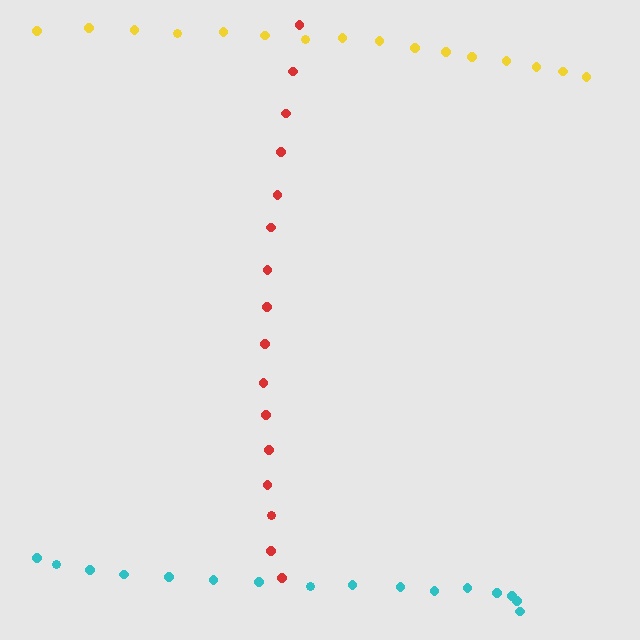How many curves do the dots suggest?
There are 3 distinct paths.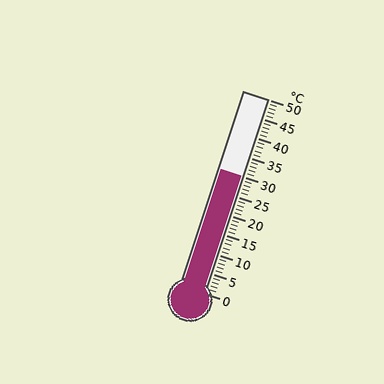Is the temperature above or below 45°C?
The temperature is below 45°C.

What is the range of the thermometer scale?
The thermometer scale ranges from 0°C to 50°C.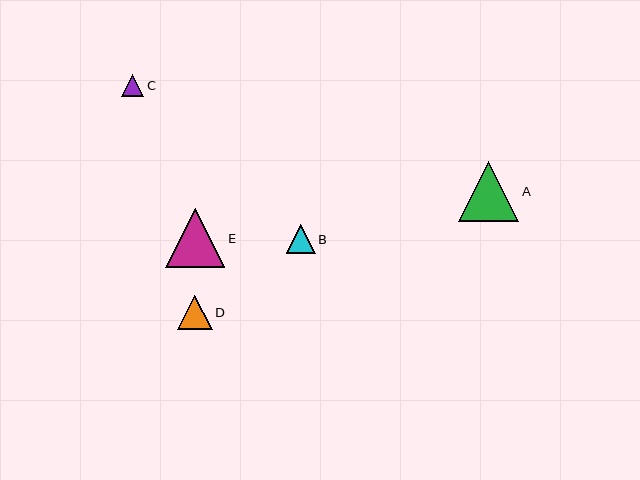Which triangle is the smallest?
Triangle C is the smallest with a size of approximately 22 pixels.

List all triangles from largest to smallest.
From largest to smallest: A, E, D, B, C.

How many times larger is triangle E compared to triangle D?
Triangle E is approximately 1.7 times the size of triangle D.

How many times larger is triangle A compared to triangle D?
Triangle A is approximately 1.8 times the size of triangle D.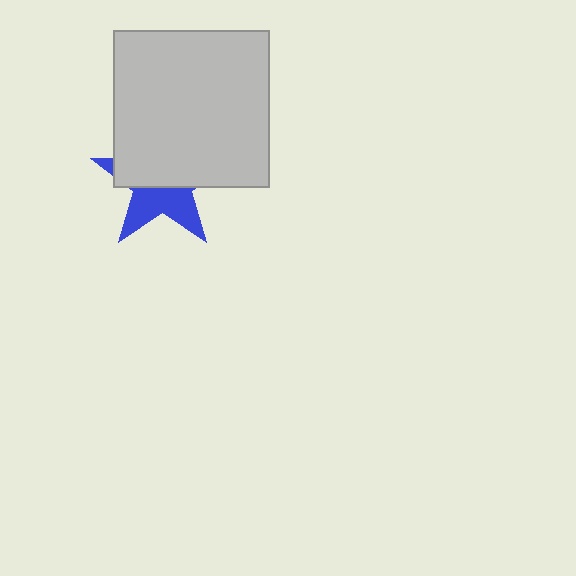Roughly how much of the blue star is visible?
A small part of it is visible (roughly 43%).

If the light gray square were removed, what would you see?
You would see the complete blue star.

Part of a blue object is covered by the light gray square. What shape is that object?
It is a star.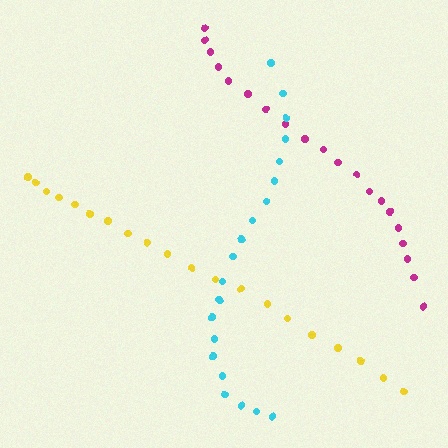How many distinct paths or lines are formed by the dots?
There are 3 distinct paths.